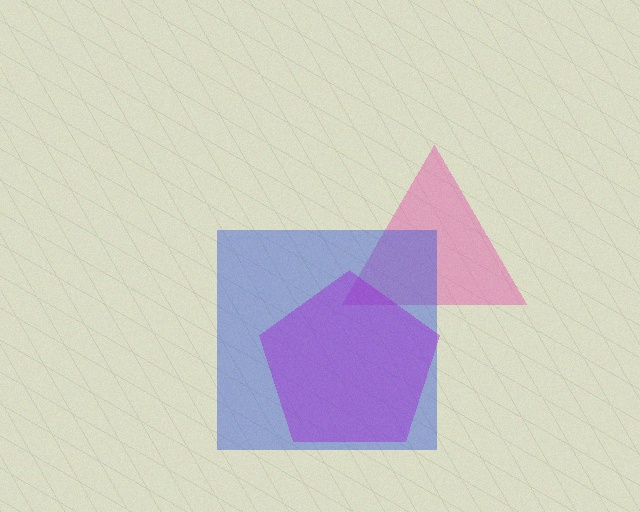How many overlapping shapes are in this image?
There are 3 overlapping shapes in the image.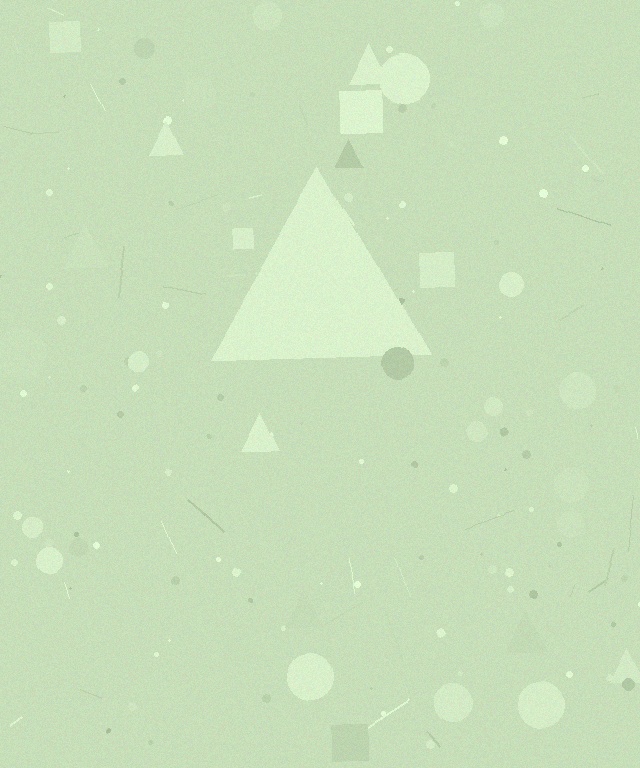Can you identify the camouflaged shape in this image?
The camouflaged shape is a triangle.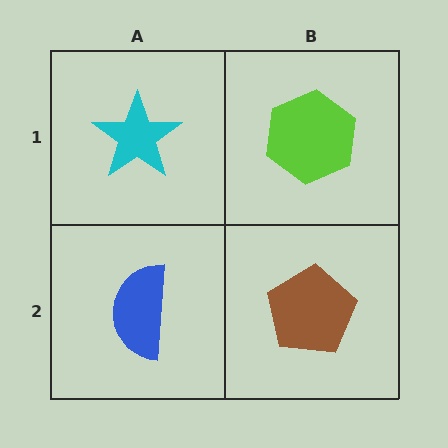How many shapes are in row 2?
2 shapes.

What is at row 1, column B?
A lime hexagon.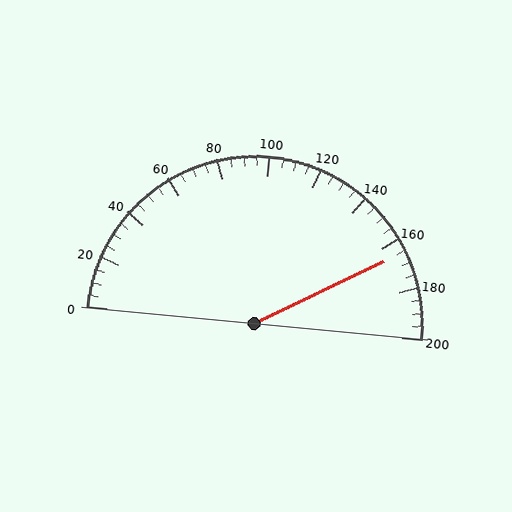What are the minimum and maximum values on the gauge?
The gauge ranges from 0 to 200.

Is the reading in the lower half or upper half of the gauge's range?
The reading is in the upper half of the range (0 to 200).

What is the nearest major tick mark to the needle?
The nearest major tick mark is 160.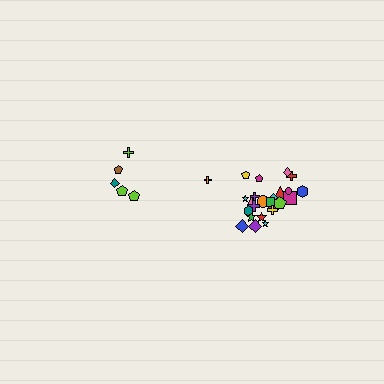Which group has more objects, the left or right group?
The right group.